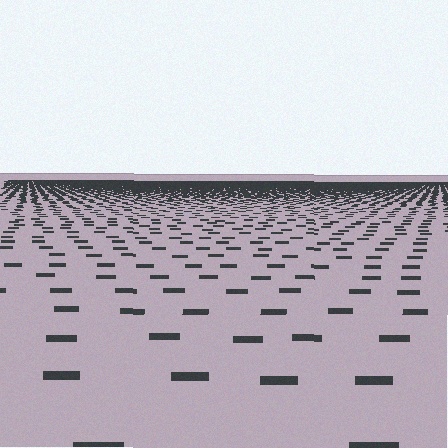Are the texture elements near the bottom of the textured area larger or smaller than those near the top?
Larger. Near the bottom, elements are closer to the viewer and appear at a bigger on-screen size.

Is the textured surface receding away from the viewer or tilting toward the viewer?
The surface is receding away from the viewer. Texture elements get smaller and denser toward the top.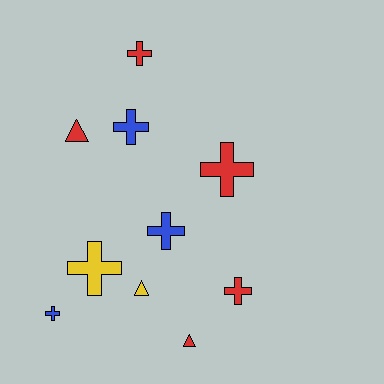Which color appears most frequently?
Red, with 5 objects.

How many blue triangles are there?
There are no blue triangles.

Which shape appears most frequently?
Cross, with 7 objects.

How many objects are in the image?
There are 10 objects.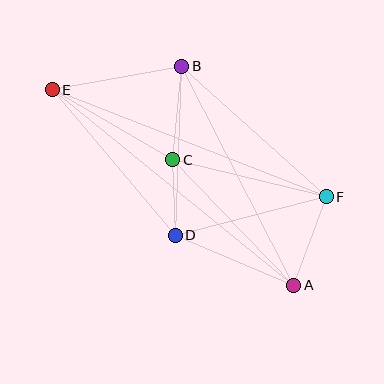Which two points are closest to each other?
Points C and D are closest to each other.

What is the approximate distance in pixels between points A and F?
The distance between A and F is approximately 94 pixels.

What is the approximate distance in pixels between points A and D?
The distance between A and D is approximately 128 pixels.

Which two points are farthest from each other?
Points A and E are farthest from each other.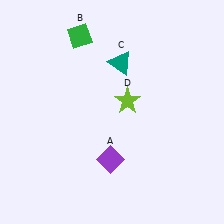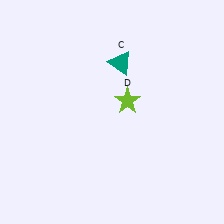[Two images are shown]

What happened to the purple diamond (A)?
The purple diamond (A) was removed in Image 2. It was in the bottom-left area of Image 1.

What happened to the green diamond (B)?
The green diamond (B) was removed in Image 2. It was in the top-left area of Image 1.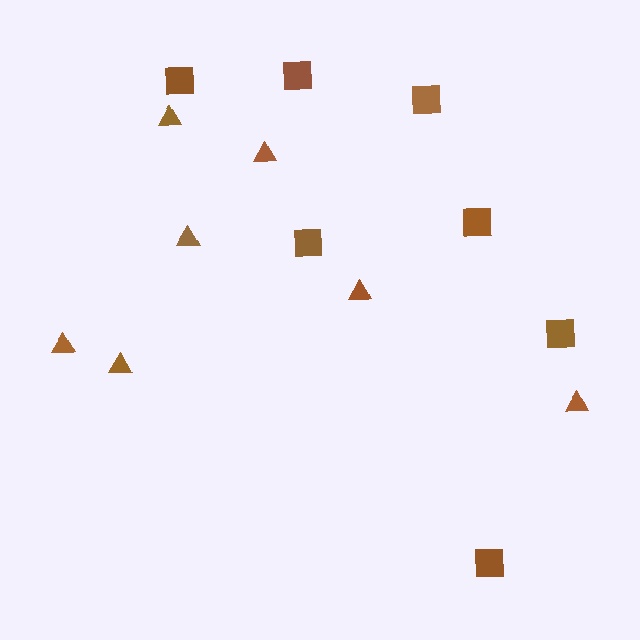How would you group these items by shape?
There are 2 groups: one group of squares (7) and one group of triangles (7).